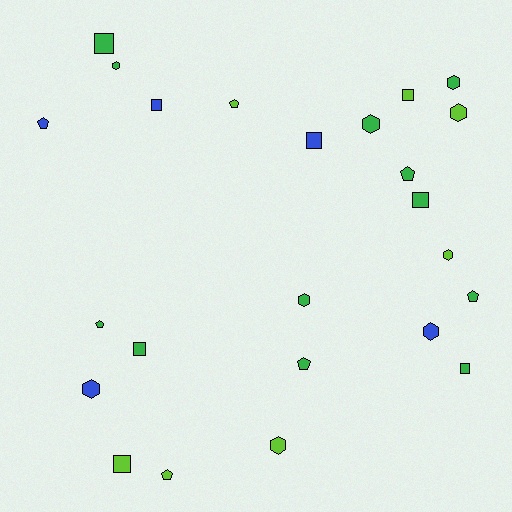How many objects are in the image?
There are 24 objects.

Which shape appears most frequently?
Hexagon, with 9 objects.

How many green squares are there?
There are 4 green squares.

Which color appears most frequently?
Green, with 12 objects.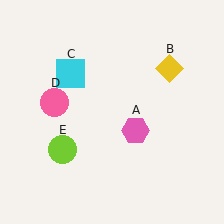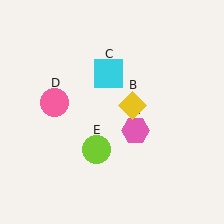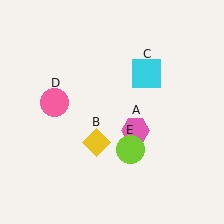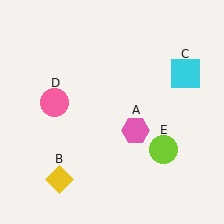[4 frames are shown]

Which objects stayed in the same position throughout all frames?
Pink hexagon (object A) and pink circle (object D) remained stationary.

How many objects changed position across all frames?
3 objects changed position: yellow diamond (object B), cyan square (object C), lime circle (object E).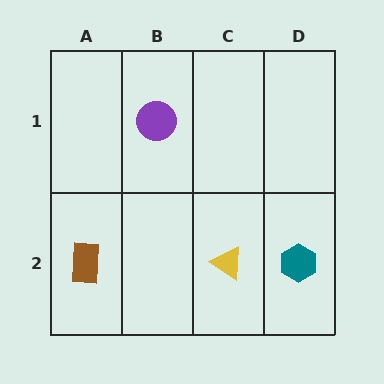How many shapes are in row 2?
3 shapes.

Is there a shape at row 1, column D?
No, that cell is empty.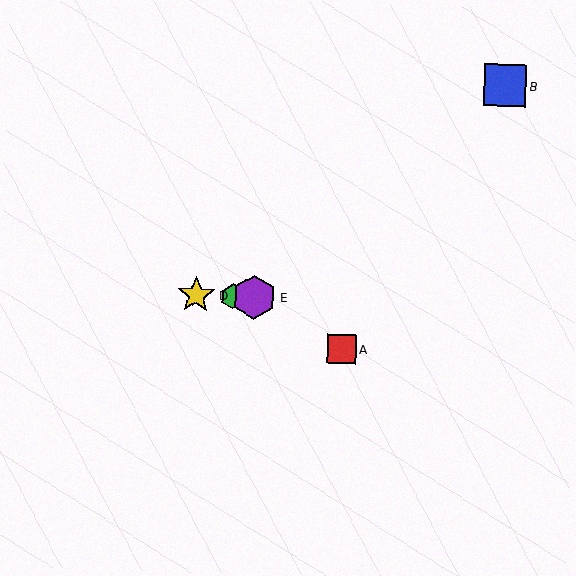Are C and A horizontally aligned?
No, C is at y≈296 and A is at y≈349.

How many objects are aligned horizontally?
3 objects (C, D, E) are aligned horizontally.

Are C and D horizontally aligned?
Yes, both are at y≈296.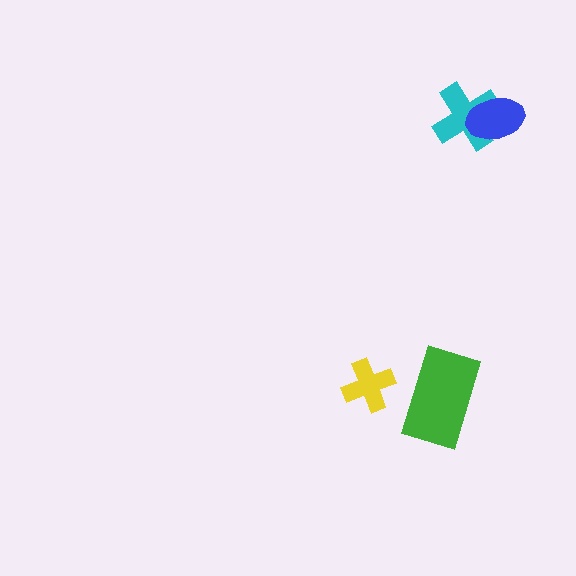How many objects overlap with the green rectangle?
0 objects overlap with the green rectangle.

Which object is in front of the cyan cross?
The blue ellipse is in front of the cyan cross.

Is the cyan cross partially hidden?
Yes, it is partially covered by another shape.